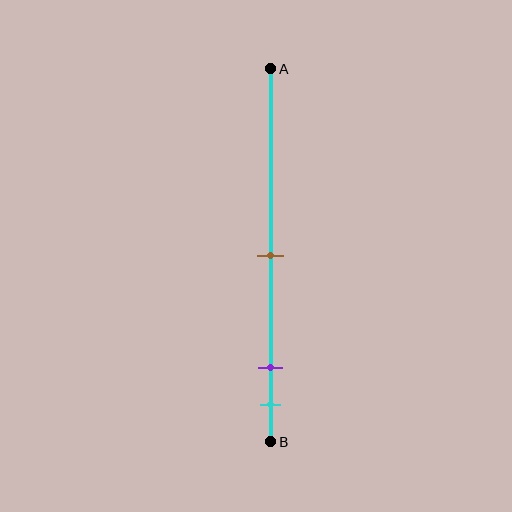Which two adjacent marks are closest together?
The purple and cyan marks are the closest adjacent pair.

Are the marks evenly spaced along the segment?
No, the marks are not evenly spaced.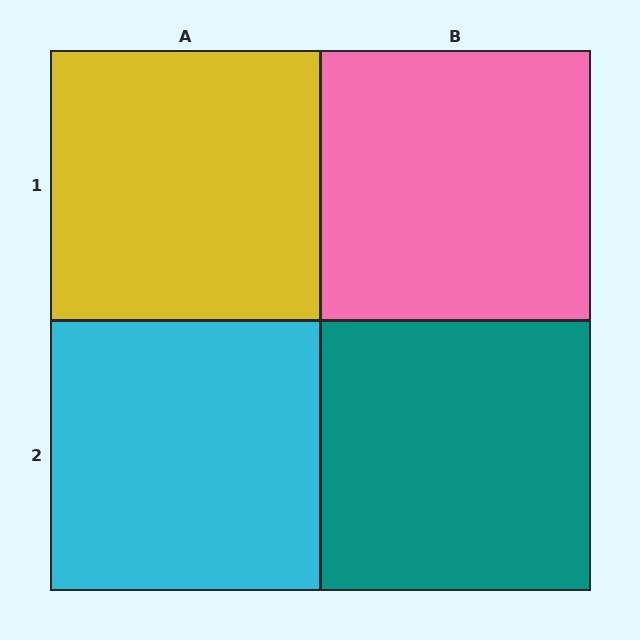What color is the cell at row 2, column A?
Cyan.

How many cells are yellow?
1 cell is yellow.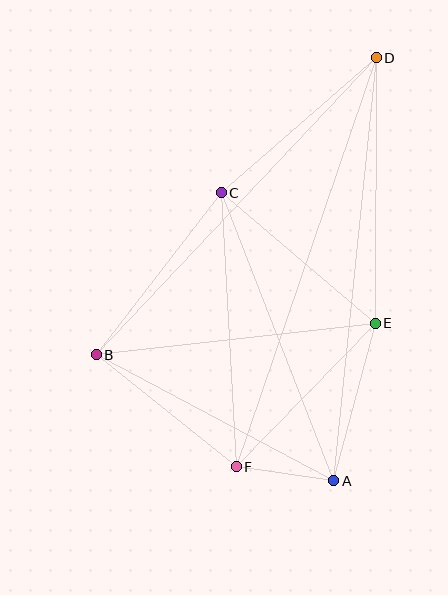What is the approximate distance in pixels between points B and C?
The distance between B and C is approximately 205 pixels.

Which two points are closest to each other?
Points A and F are closest to each other.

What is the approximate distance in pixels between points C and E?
The distance between C and E is approximately 202 pixels.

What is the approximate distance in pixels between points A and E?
The distance between A and E is approximately 163 pixels.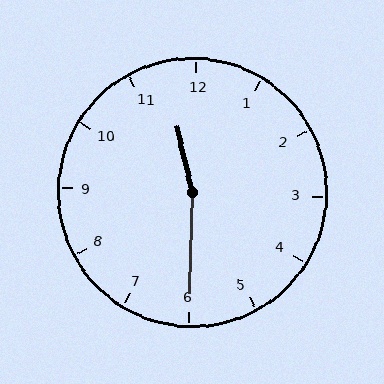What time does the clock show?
11:30.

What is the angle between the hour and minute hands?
Approximately 165 degrees.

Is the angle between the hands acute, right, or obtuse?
It is obtuse.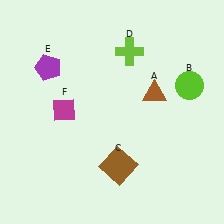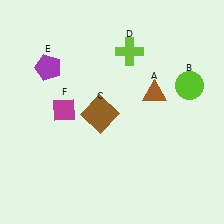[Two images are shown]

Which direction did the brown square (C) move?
The brown square (C) moved up.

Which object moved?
The brown square (C) moved up.